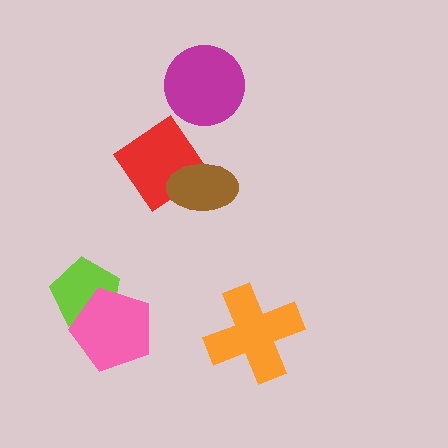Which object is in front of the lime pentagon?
The pink pentagon is in front of the lime pentagon.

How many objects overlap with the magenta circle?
0 objects overlap with the magenta circle.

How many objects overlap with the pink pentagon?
1 object overlaps with the pink pentagon.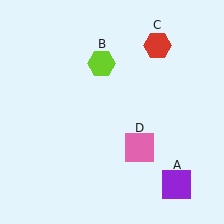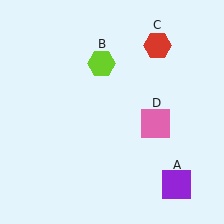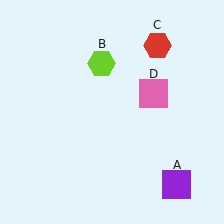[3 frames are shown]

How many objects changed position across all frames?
1 object changed position: pink square (object D).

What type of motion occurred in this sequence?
The pink square (object D) rotated counterclockwise around the center of the scene.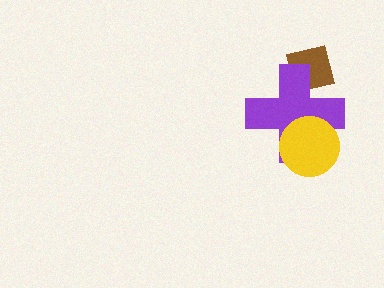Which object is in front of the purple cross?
The yellow circle is in front of the purple cross.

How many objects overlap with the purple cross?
2 objects overlap with the purple cross.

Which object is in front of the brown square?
The purple cross is in front of the brown square.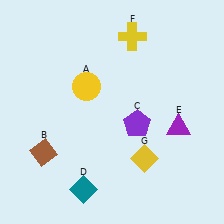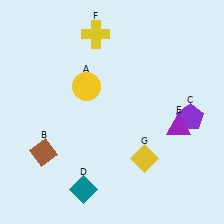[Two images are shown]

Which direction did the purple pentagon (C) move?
The purple pentagon (C) moved right.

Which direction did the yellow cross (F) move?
The yellow cross (F) moved left.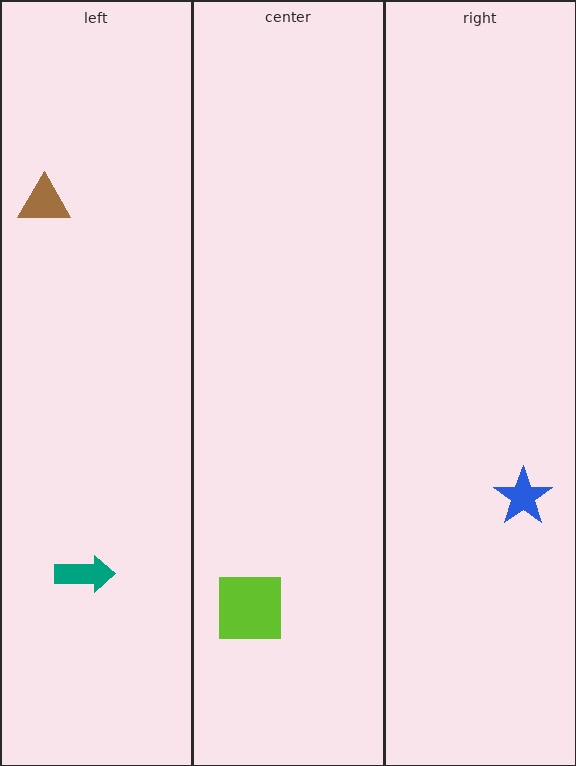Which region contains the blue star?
The right region.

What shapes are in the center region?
The lime square.